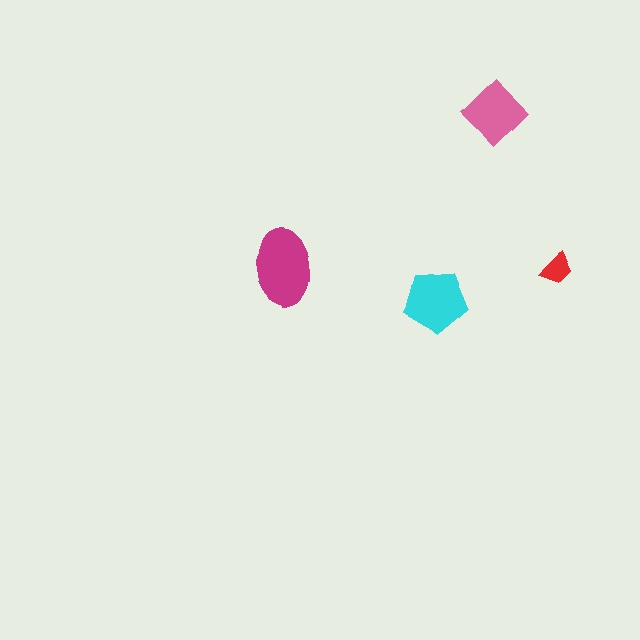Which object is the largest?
The magenta ellipse.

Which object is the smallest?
The red trapezoid.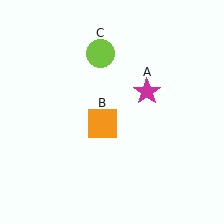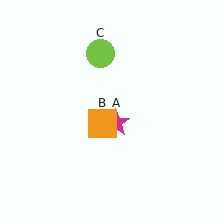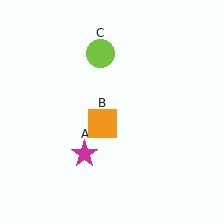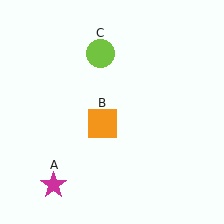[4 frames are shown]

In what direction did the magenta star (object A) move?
The magenta star (object A) moved down and to the left.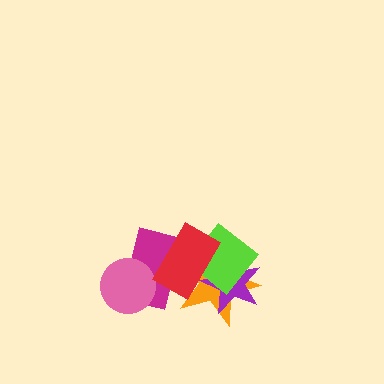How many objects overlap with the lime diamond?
3 objects overlap with the lime diamond.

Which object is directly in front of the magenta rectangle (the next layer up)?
The pink circle is directly in front of the magenta rectangle.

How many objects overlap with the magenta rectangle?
3 objects overlap with the magenta rectangle.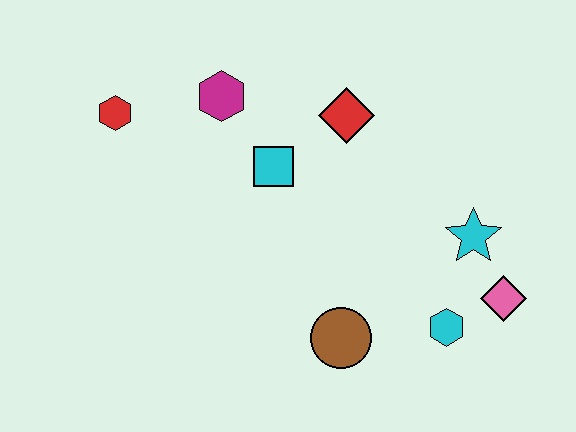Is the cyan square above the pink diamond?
Yes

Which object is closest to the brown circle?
The cyan hexagon is closest to the brown circle.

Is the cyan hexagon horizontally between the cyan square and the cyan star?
Yes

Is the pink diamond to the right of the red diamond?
Yes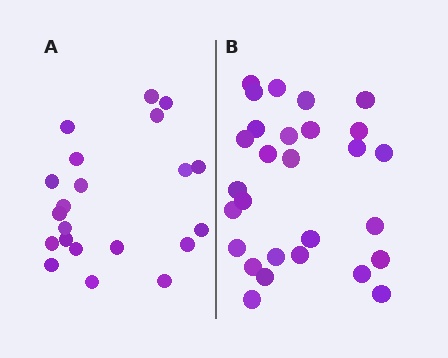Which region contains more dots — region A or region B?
Region B (the right region) has more dots.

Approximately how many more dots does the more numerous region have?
Region B has roughly 8 or so more dots than region A.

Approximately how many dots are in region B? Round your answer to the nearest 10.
About 30 dots. (The exact count is 28, which rounds to 30.)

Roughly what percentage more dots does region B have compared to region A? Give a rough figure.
About 35% more.